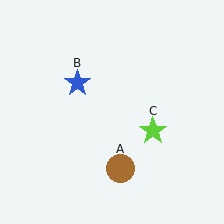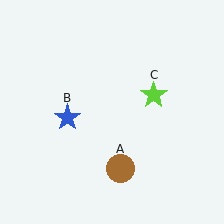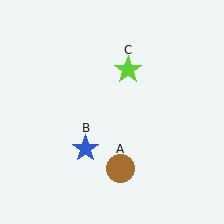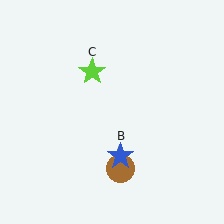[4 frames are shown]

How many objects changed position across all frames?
2 objects changed position: blue star (object B), lime star (object C).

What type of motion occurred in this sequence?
The blue star (object B), lime star (object C) rotated counterclockwise around the center of the scene.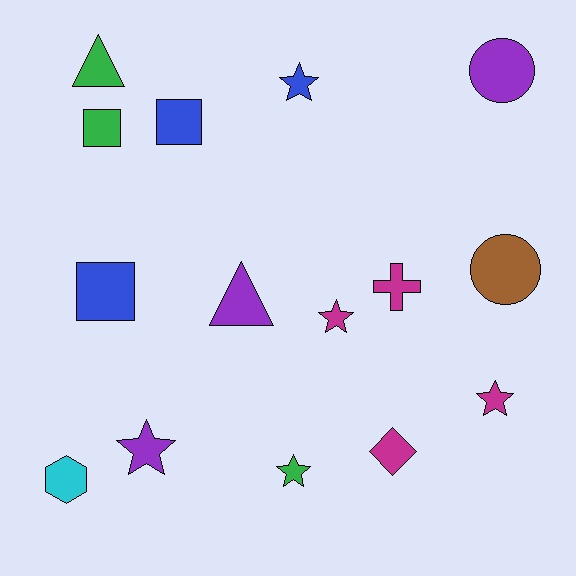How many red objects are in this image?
There are no red objects.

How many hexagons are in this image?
There is 1 hexagon.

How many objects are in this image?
There are 15 objects.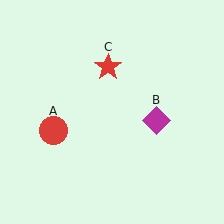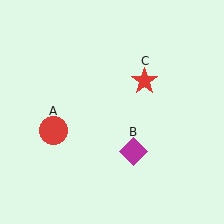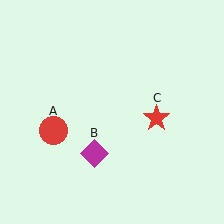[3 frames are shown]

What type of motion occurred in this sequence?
The magenta diamond (object B), red star (object C) rotated clockwise around the center of the scene.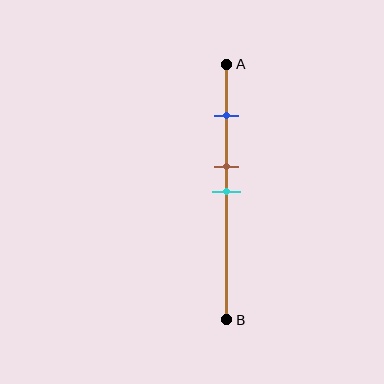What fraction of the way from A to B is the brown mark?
The brown mark is approximately 40% (0.4) of the way from A to B.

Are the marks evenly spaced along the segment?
No, the marks are not evenly spaced.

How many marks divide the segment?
There are 3 marks dividing the segment.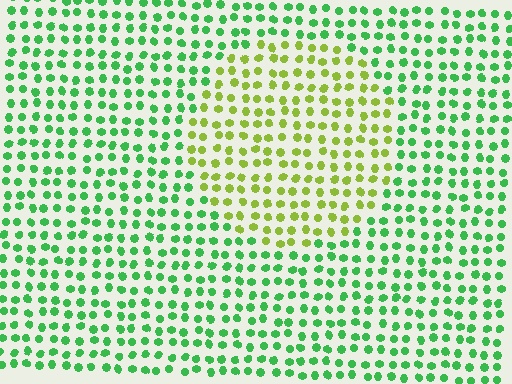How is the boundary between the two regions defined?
The boundary is defined purely by a slight shift in hue (about 47 degrees). Spacing, size, and orientation are identical on both sides.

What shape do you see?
I see a circle.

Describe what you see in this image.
The image is filled with small green elements in a uniform arrangement. A circle-shaped region is visible where the elements are tinted to a slightly different hue, forming a subtle color boundary.